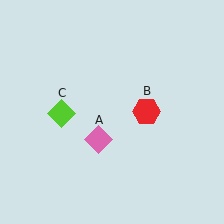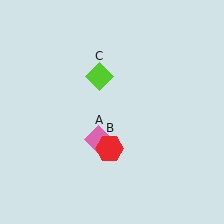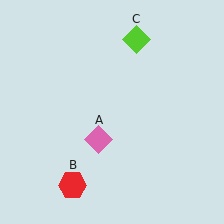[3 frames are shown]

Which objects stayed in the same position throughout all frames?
Pink diamond (object A) remained stationary.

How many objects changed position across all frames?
2 objects changed position: red hexagon (object B), lime diamond (object C).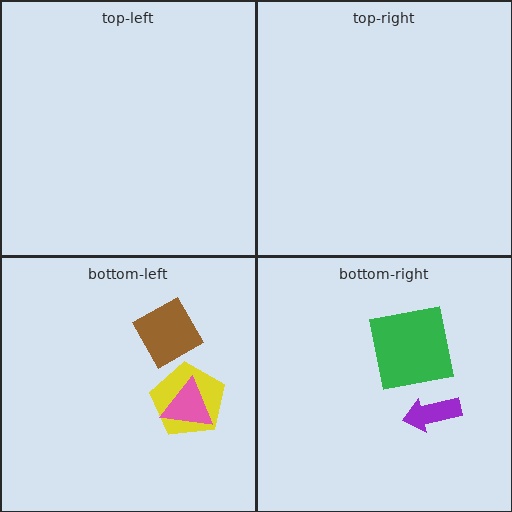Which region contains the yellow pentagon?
The bottom-left region.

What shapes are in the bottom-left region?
The yellow pentagon, the brown diamond, the pink triangle.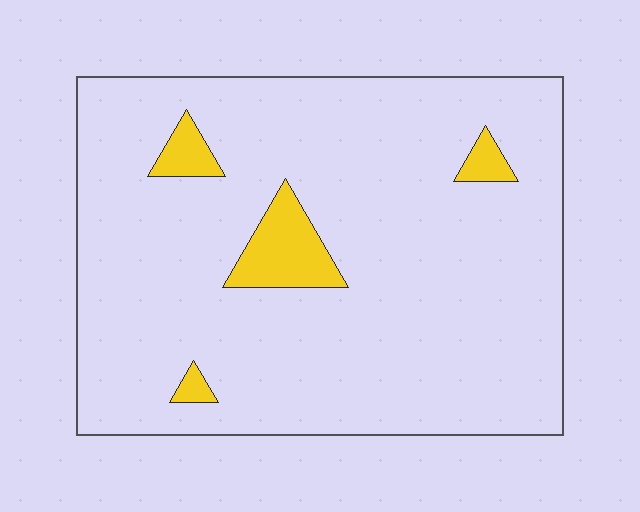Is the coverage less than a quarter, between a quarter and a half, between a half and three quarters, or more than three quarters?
Less than a quarter.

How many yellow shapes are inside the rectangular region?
4.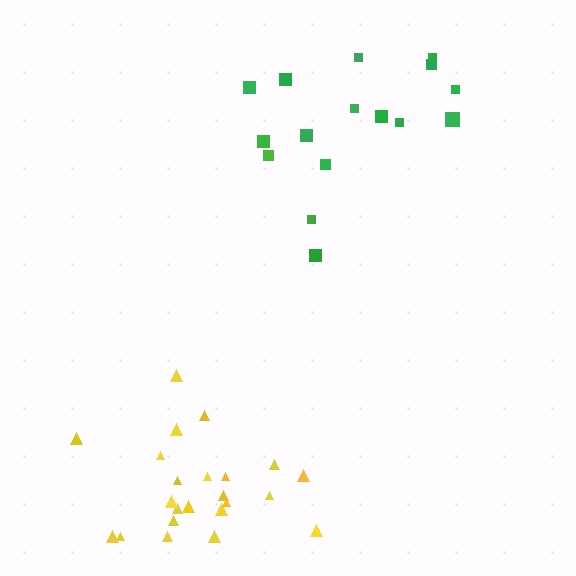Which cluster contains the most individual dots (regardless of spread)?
Yellow (23).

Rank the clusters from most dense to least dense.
yellow, green.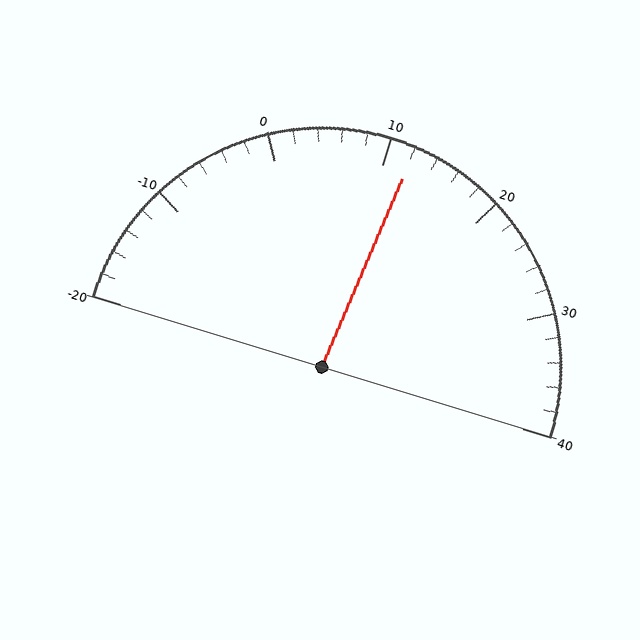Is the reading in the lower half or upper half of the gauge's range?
The reading is in the upper half of the range (-20 to 40).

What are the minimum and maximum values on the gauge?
The gauge ranges from -20 to 40.